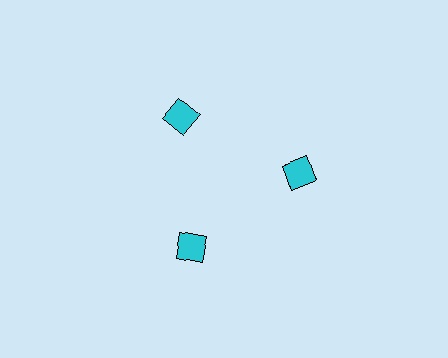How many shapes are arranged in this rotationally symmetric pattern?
There are 3 shapes, arranged in 3 groups of 1.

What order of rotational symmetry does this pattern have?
This pattern has 3-fold rotational symmetry.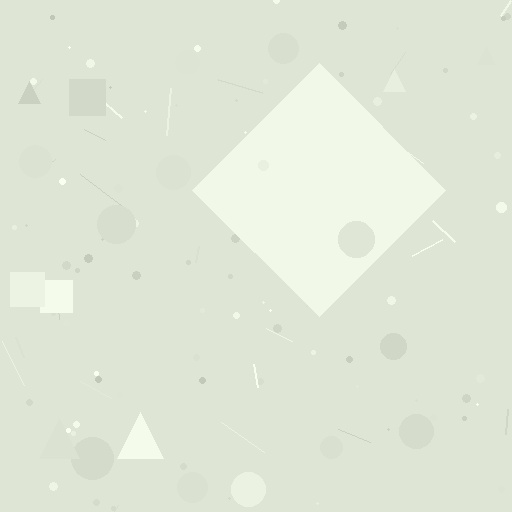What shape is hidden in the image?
A diamond is hidden in the image.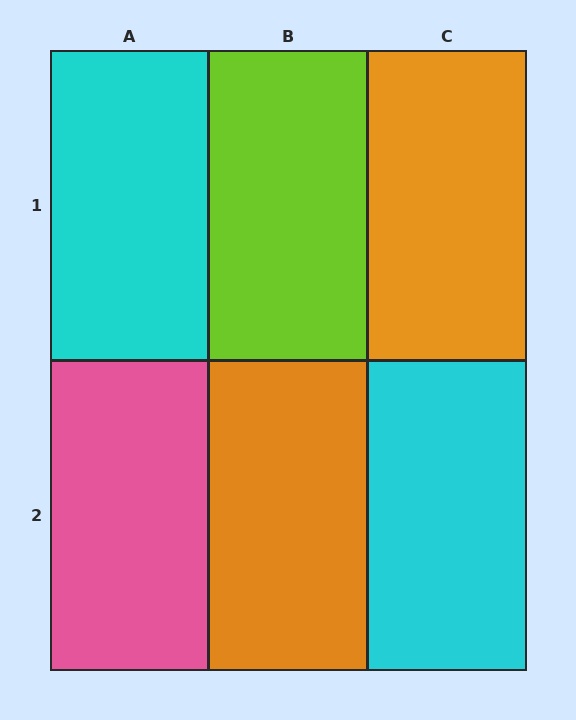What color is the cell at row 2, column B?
Orange.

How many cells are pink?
1 cell is pink.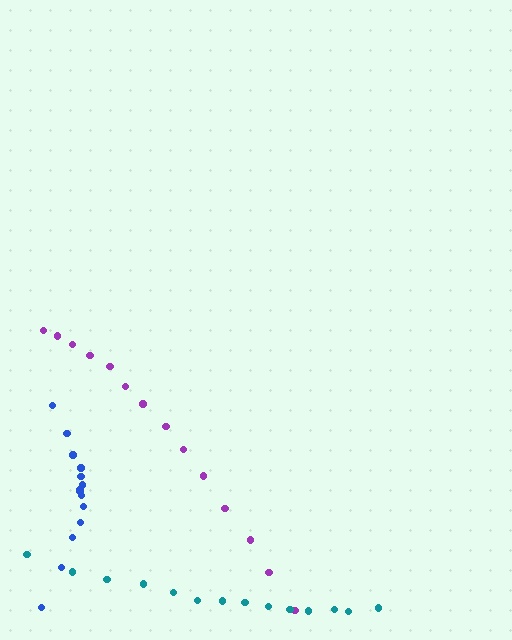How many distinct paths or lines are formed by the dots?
There are 3 distinct paths.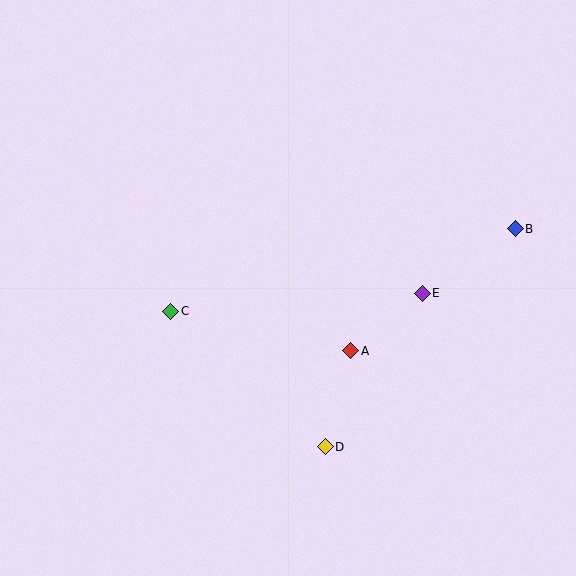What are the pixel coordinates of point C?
Point C is at (171, 311).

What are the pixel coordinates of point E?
Point E is at (422, 293).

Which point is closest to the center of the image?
Point A at (351, 351) is closest to the center.